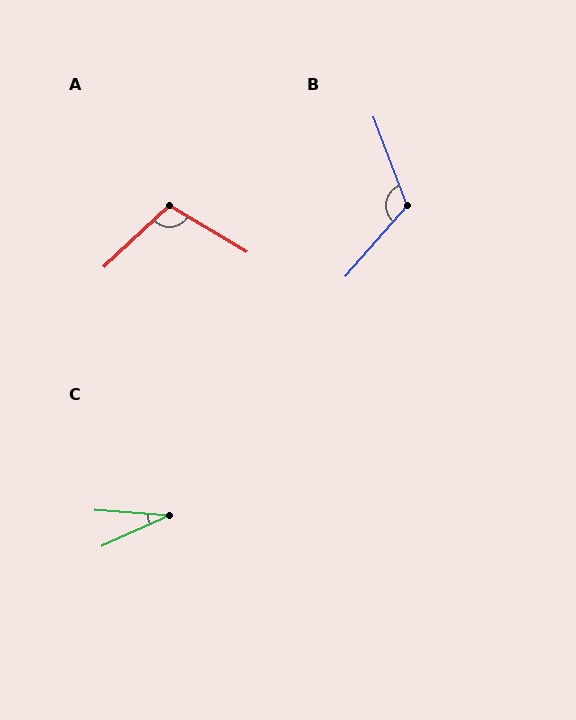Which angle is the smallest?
C, at approximately 28 degrees.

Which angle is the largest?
B, at approximately 118 degrees.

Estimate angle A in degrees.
Approximately 106 degrees.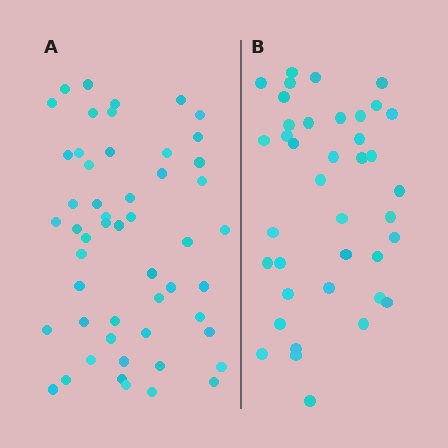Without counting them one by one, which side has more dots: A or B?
Region A (the left region) has more dots.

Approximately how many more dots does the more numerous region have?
Region A has approximately 15 more dots than region B.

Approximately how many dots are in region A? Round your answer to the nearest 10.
About 50 dots. (The exact count is 52, which rounds to 50.)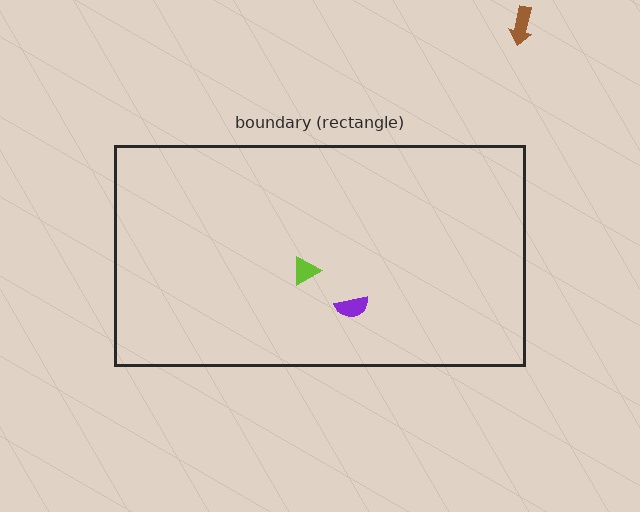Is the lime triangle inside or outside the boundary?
Inside.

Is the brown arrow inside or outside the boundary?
Outside.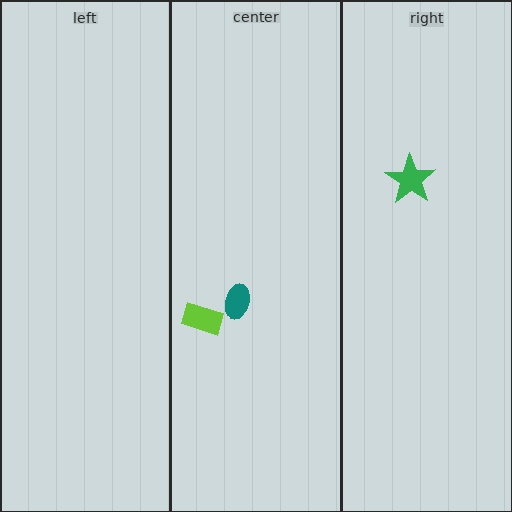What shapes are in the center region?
The teal ellipse, the lime rectangle.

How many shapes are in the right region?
1.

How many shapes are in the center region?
2.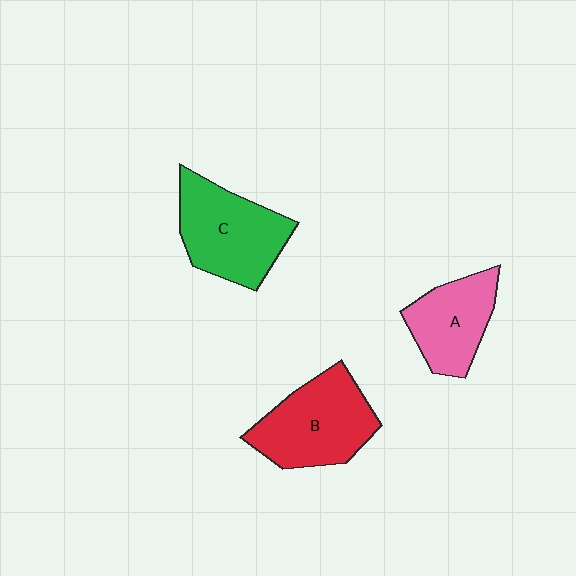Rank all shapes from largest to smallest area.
From largest to smallest: B (red), C (green), A (pink).